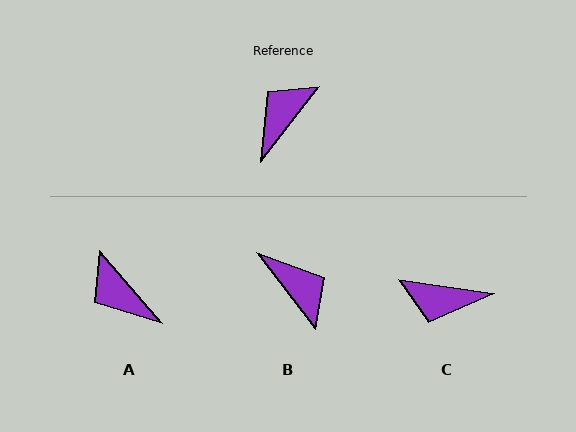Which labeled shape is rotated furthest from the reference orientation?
C, about 119 degrees away.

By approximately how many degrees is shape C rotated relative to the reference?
Approximately 119 degrees counter-clockwise.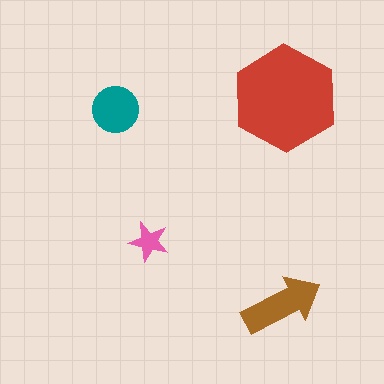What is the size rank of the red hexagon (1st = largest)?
1st.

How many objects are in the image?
There are 4 objects in the image.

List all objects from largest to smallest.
The red hexagon, the brown arrow, the teal circle, the pink star.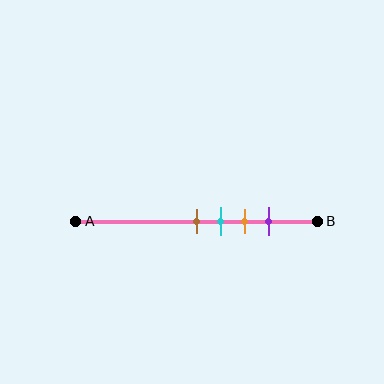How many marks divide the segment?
There are 4 marks dividing the segment.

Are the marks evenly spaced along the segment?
Yes, the marks are approximately evenly spaced.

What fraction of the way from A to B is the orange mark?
The orange mark is approximately 70% (0.7) of the way from A to B.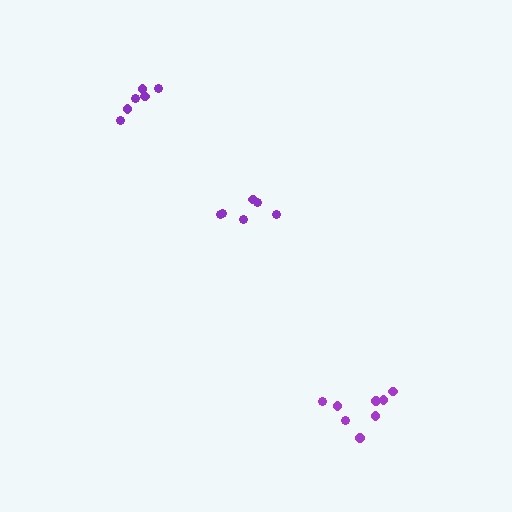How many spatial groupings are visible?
There are 3 spatial groupings.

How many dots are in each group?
Group 1: 6 dots, Group 2: 8 dots, Group 3: 6 dots (20 total).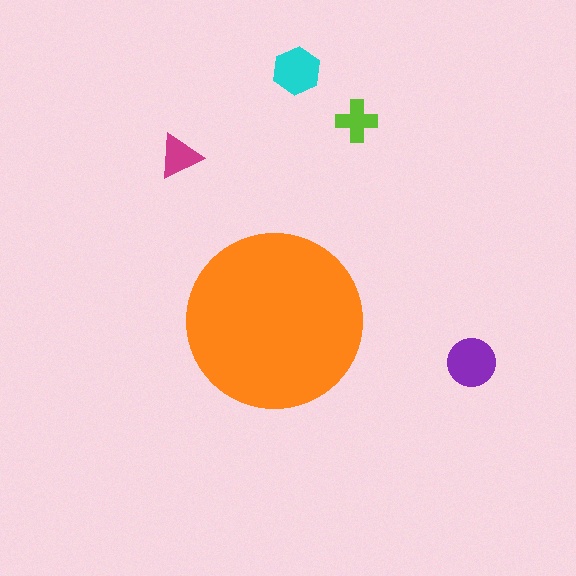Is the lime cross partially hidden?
No, the lime cross is fully visible.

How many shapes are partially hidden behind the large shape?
0 shapes are partially hidden.